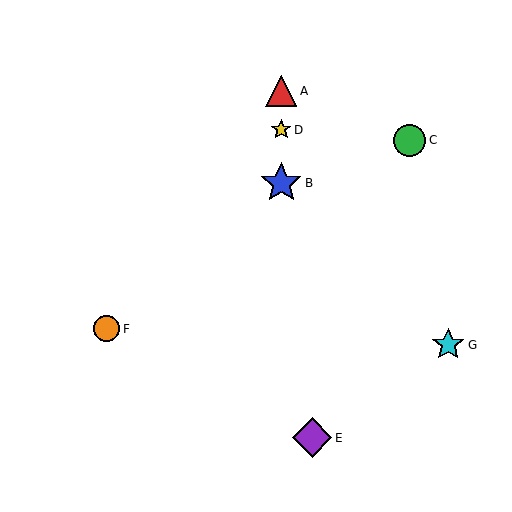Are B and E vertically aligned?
No, B is at x≈281 and E is at x≈312.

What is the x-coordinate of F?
Object F is at x≈106.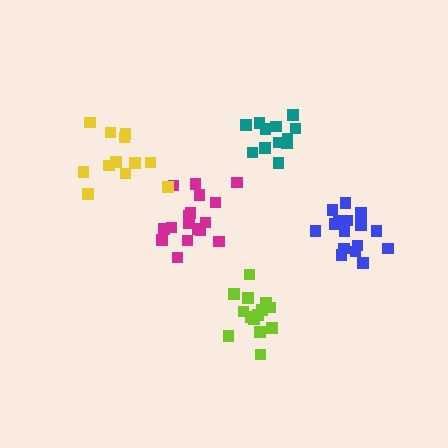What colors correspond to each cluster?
The clusters are colored: lime, magenta, yellow, blue, teal.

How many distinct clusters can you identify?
There are 5 distinct clusters.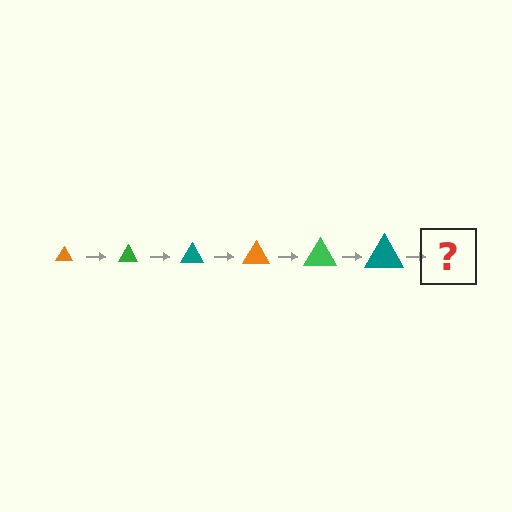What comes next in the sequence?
The next element should be an orange triangle, larger than the previous one.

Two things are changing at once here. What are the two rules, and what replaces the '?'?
The two rules are that the triangle grows larger each step and the color cycles through orange, green, and teal. The '?' should be an orange triangle, larger than the previous one.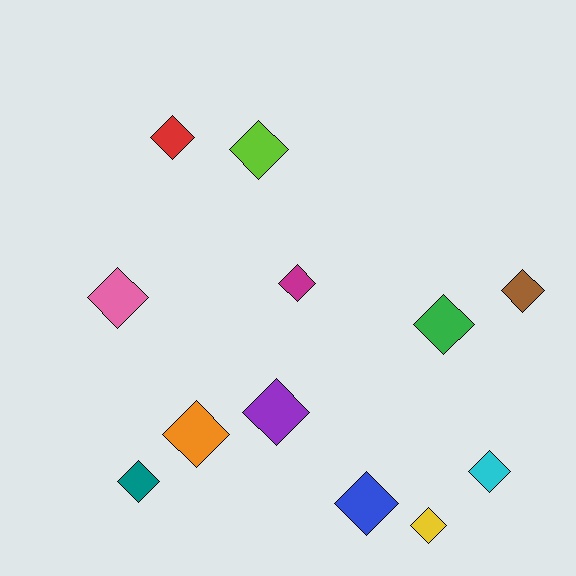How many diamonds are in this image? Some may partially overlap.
There are 12 diamonds.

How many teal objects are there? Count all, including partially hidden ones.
There is 1 teal object.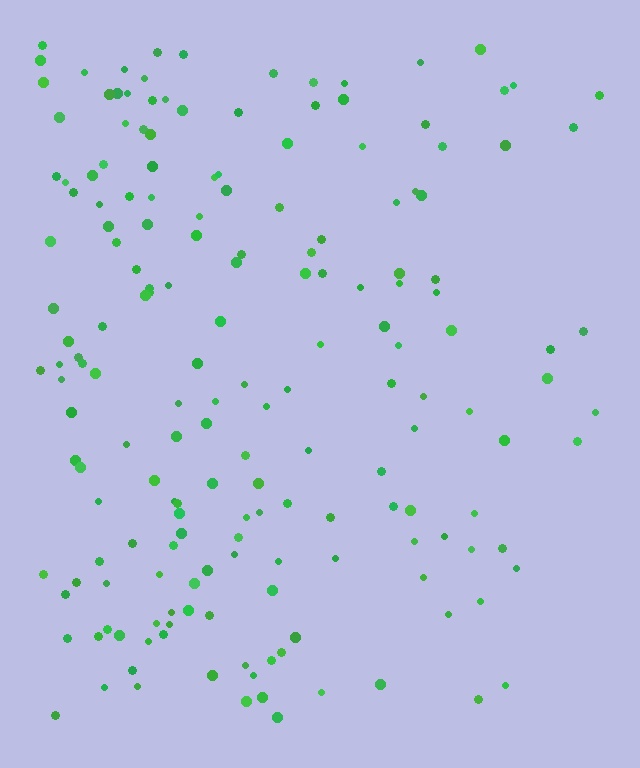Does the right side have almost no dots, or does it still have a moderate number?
Still a moderate number, just noticeably fewer than the left.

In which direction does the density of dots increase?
From right to left, with the left side densest.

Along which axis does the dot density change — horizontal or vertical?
Horizontal.